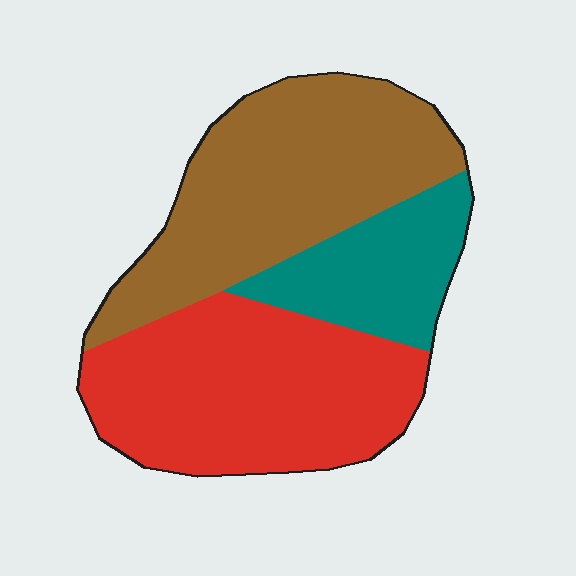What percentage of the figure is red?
Red takes up about two fifths (2/5) of the figure.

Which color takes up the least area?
Teal, at roughly 20%.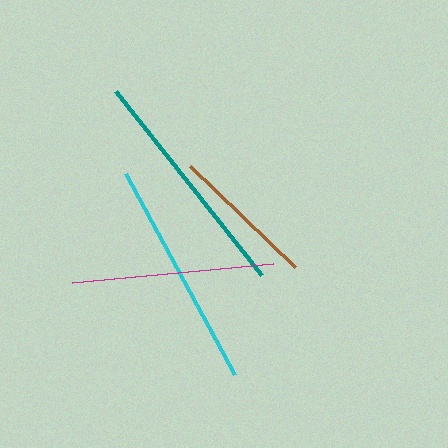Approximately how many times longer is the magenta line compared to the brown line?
The magenta line is approximately 1.4 times the length of the brown line.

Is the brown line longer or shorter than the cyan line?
The cyan line is longer than the brown line.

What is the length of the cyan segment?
The cyan segment is approximately 229 pixels long.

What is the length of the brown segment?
The brown segment is approximately 146 pixels long.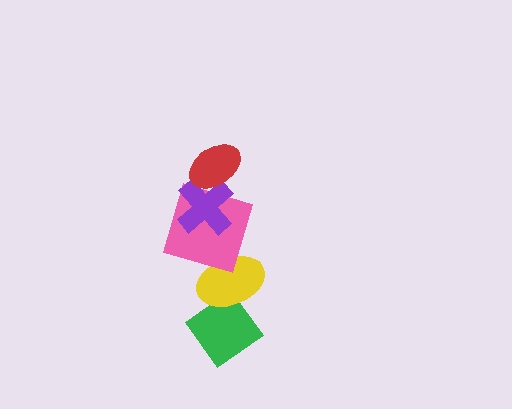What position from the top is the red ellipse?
The red ellipse is 1st from the top.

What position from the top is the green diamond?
The green diamond is 5th from the top.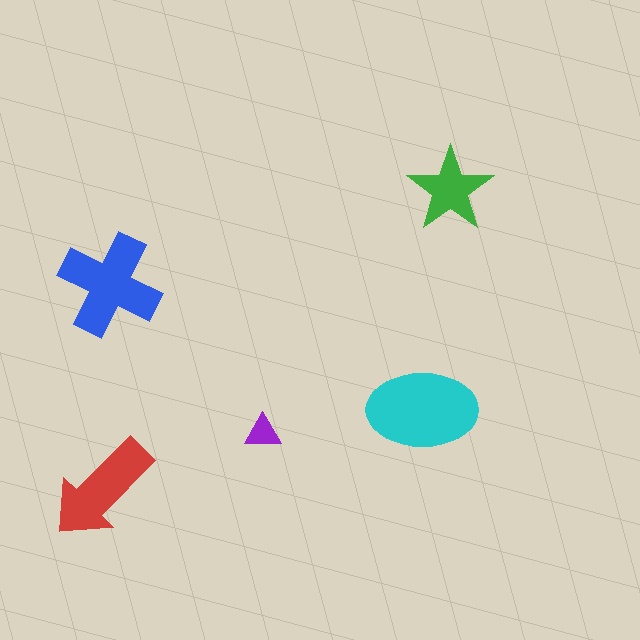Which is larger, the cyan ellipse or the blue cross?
The cyan ellipse.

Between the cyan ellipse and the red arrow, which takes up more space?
The cyan ellipse.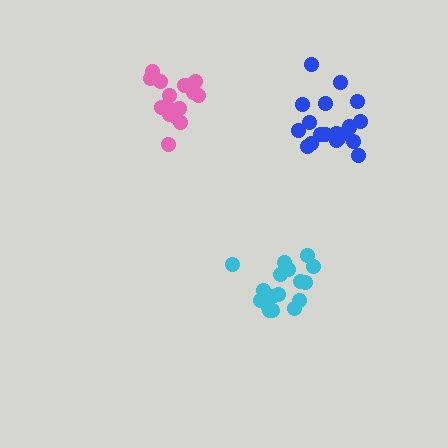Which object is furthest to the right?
The blue cluster is rightmost.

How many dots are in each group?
Group 1: 16 dots, Group 2: 17 dots, Group 3: 20 dots (53 total).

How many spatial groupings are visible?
There are 3 spatial groupings.